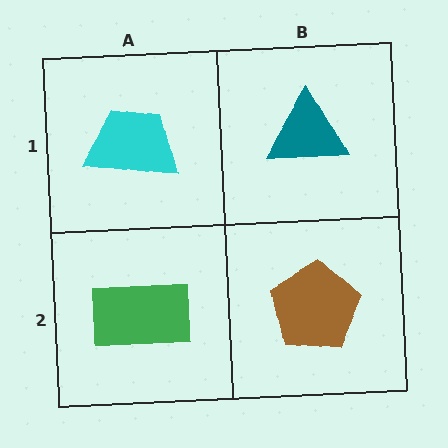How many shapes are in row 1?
2 shapes.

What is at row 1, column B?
A teal triangle.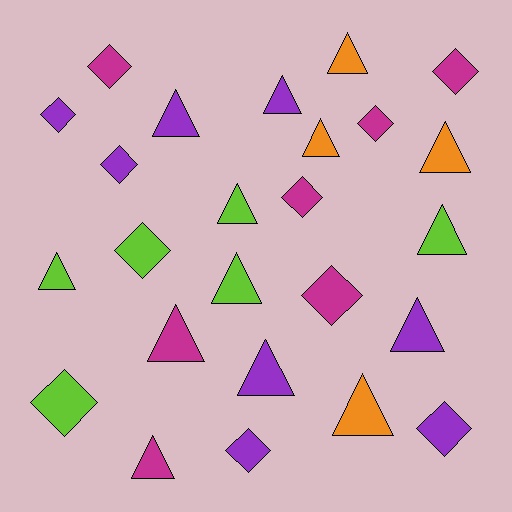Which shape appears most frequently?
Triangle, with 14 objects.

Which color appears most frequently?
Purple, with 8 objects.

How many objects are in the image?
There are 25 objects.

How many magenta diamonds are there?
There are 5 magenta diamonds.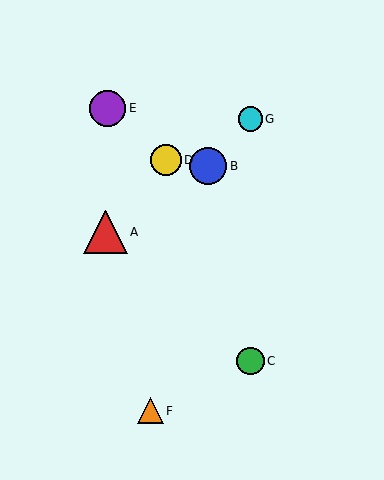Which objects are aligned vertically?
Objects C, G are aligned vertically.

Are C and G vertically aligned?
Yes, both are at x≈250.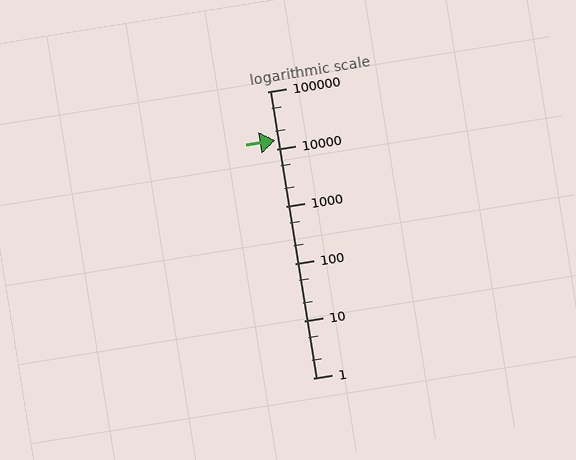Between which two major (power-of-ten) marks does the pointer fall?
The pointer is between 10000 and 100000.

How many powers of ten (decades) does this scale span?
The scale spans 5 decades, from 1 to 100000.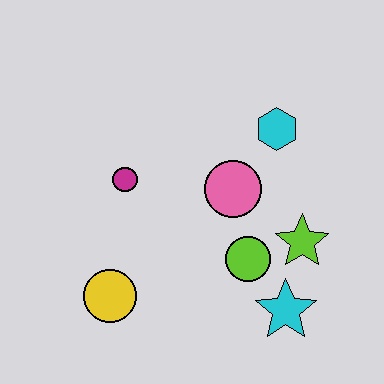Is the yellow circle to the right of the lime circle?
No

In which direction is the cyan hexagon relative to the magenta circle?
The cyan hexagon is to the right of the magenta circle.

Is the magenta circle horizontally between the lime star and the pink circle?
No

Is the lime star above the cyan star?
Yes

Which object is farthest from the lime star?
The yellow circle is farthest from the lime star.